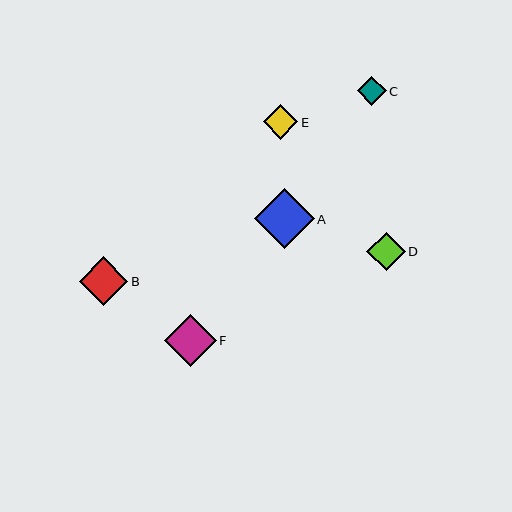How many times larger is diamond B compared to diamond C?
Diamond B is approximately 1.7 times the size of diamond C.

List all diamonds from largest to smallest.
From largest to smallest: A, F, B, D, E, C.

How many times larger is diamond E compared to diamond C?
Diamond E is approximately 1.2 times the size of diamond C.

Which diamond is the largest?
Diamond A is the largest with a size of approximately 60 pixels.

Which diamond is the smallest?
Diamond C is the smallest with a size of approximately 29 pixels.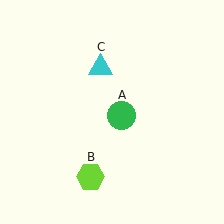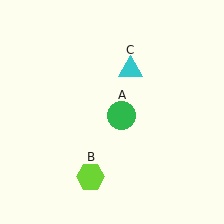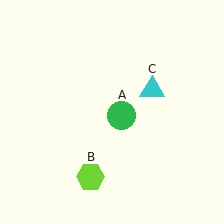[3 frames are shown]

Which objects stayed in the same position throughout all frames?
Green circle (object A) and lime hexagon (object B) remained stationary.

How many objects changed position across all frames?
1 object changed position: cyan triangle (object C).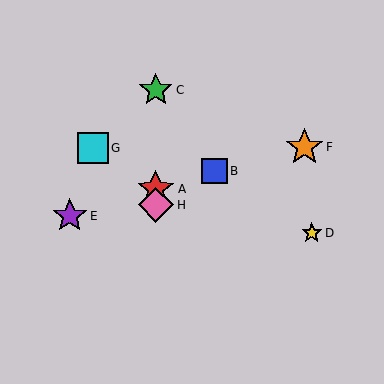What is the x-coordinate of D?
Object D is at x≈312.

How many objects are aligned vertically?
3 objects (A, C, H) are aligned vertically.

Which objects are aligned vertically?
Objects A, C, H are aligned vertically.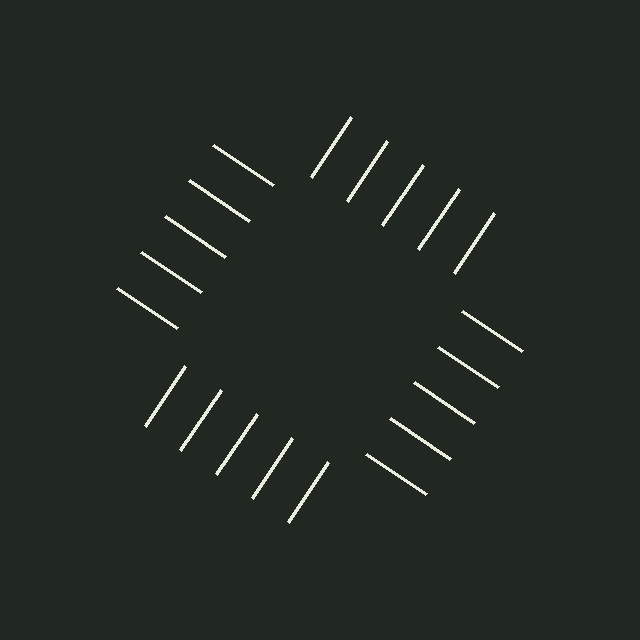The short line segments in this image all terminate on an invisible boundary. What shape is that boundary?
An illusory square — the line segments terminate on its edges but no continuous stroke is drawn.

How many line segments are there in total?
20 — 5 along each of the 4 edges.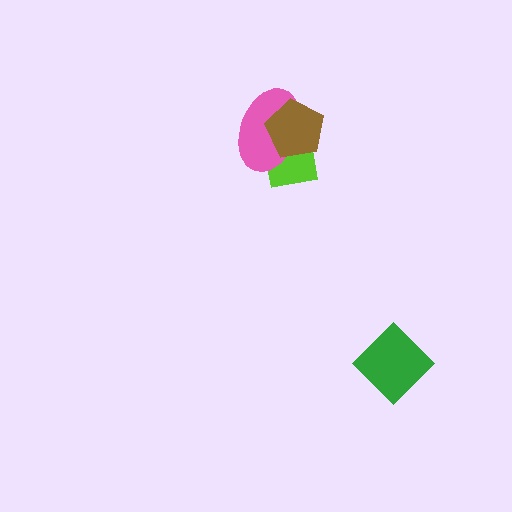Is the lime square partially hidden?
Yes, it is partially covered by another shape.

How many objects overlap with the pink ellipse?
2 objects overlap with the pink ellipse.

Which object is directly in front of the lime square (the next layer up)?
The pink ellipse is directly in front of the lime square.